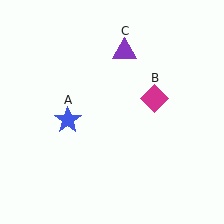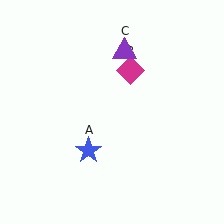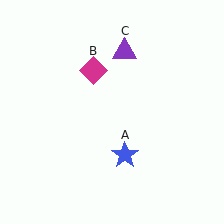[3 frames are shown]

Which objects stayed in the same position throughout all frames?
Purple triangle (object C) remained stationary.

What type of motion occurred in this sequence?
The blue star (object A), magenta diamond (object B) rotated counterclockwise around the center of the scene.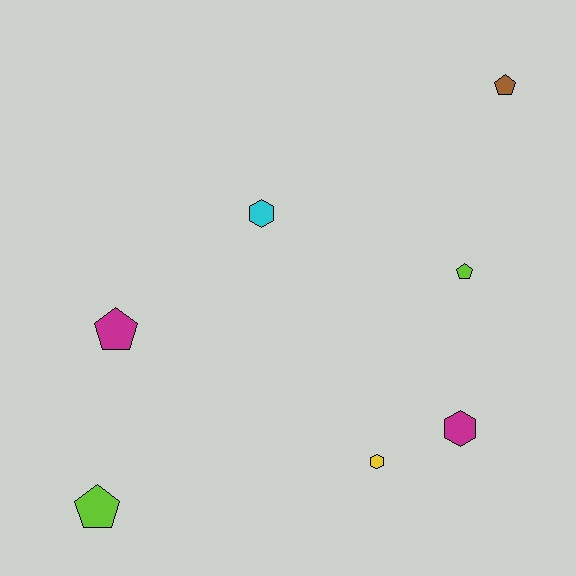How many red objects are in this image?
There are no red objects.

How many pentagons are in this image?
There are 4 pentagons.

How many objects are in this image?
There are 7 objects.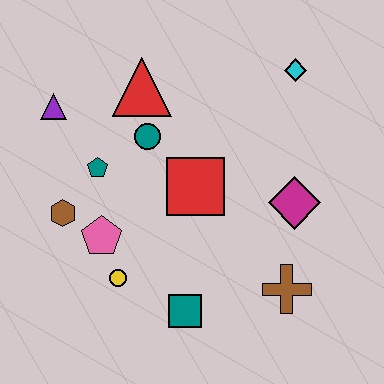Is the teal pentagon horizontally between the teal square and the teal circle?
No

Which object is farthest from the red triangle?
The brown cross is farthest from the red triangle.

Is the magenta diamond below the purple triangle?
Yes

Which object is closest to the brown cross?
The magenta diamond is closest to the brown cross.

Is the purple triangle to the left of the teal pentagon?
Yes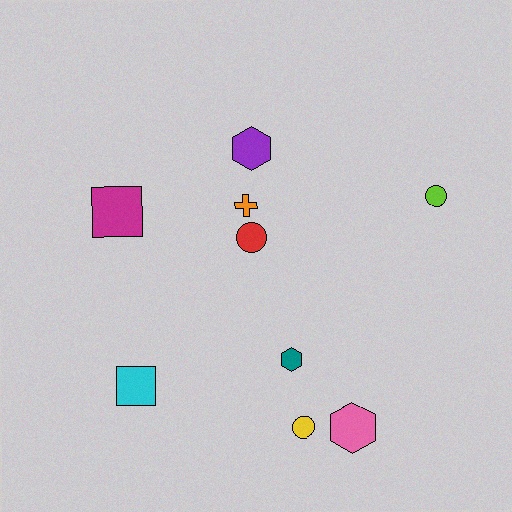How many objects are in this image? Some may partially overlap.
There are 9 objects.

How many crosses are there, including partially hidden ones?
There is 1 cross.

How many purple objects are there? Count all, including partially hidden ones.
There is 1 purple object.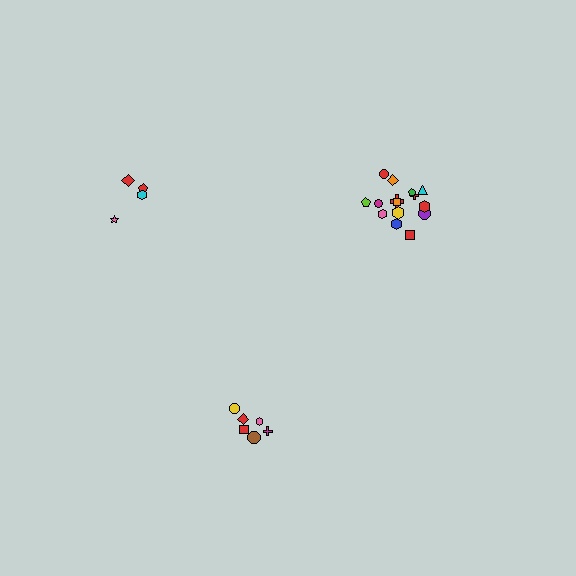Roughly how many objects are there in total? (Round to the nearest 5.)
Roughly 25 objects in total.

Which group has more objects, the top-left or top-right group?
The top-right group.